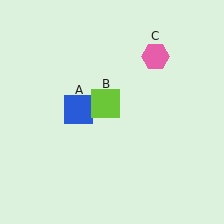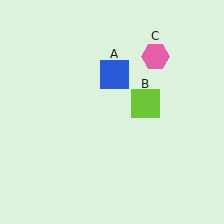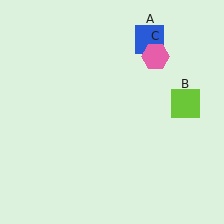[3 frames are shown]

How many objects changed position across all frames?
2 objects changed position: blue square (object A), lime square (object B).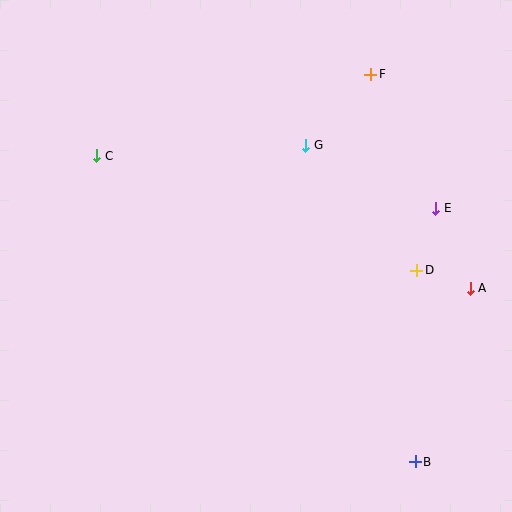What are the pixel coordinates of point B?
Point B is at (415, 462).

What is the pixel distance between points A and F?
The distance between A and F is 236 pixels.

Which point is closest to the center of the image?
Point G at (306, 145) is closest to the center.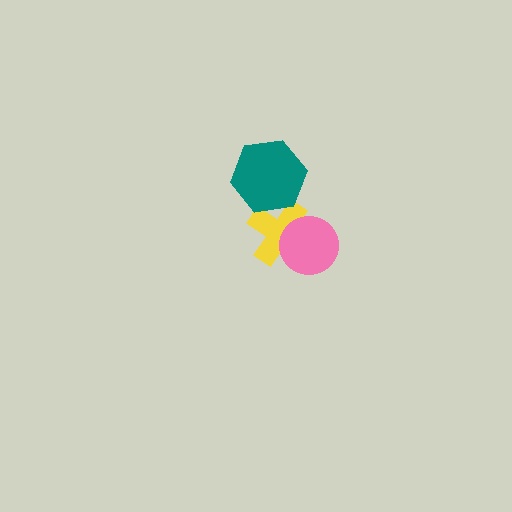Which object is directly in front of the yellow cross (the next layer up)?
The pink circle is directly in front of the yellow cross.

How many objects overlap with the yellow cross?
2 objects overlap with the yellow cross.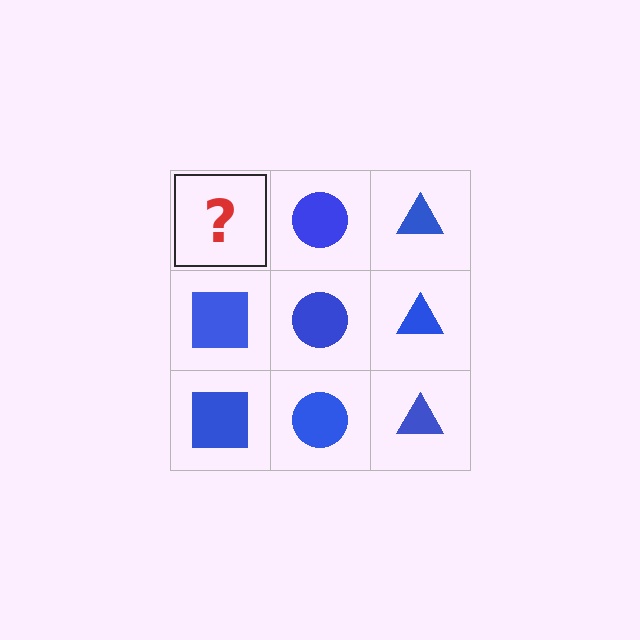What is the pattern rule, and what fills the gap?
The rule is that each column has a consistent shape. The gap should be filled with a blue square.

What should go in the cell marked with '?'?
The missing cell should contain a blue square.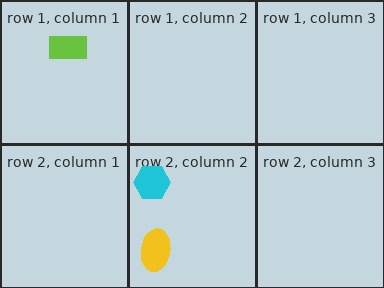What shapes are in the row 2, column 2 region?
The yellow ellipse, the cyan hexagon.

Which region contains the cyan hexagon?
The row 2, column 2 region.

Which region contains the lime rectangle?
The row 1, column 1 region.